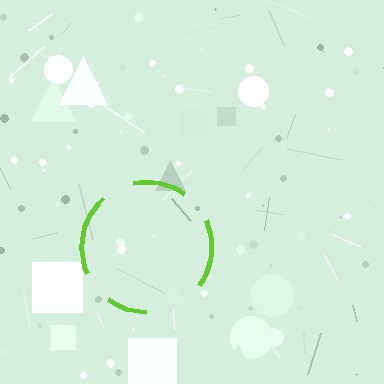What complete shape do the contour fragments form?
The contour fragments form a circle.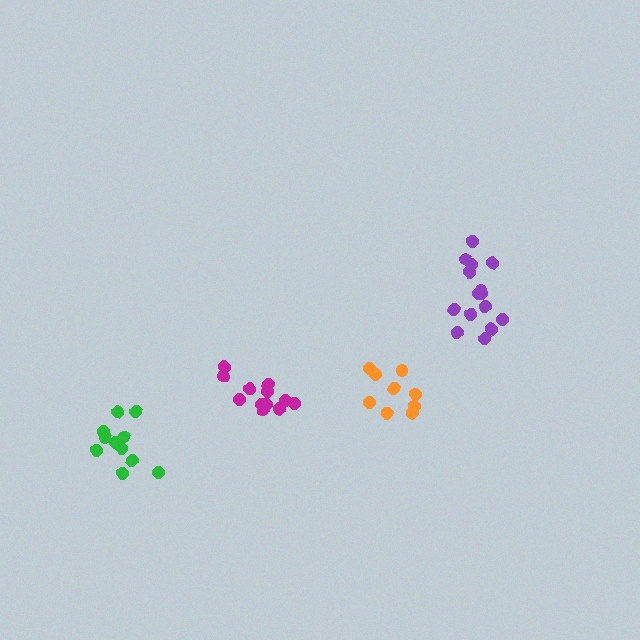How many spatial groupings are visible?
There are 4 spatial groupings.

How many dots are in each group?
Group 1: 9 dots, Group 2: 15 dots, Group 3: 12 dots, Group 4: 11 dots (47 total).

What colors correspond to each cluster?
The clusters are colored: orange, purple, magenta, green.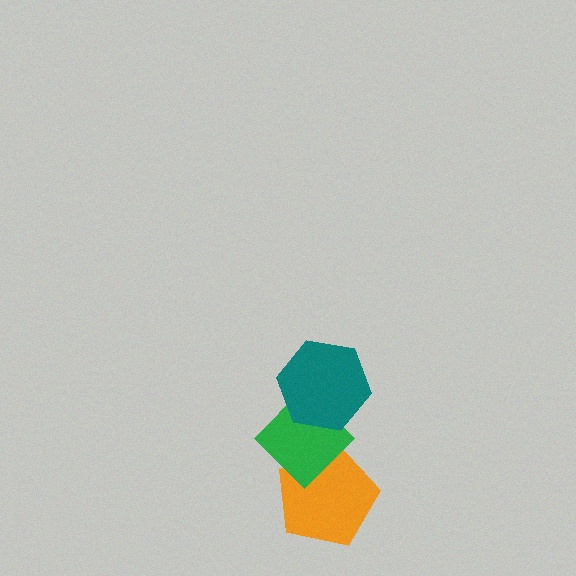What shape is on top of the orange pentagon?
The green diamond is on top of the orange pentagon.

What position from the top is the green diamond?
The green diamond is 2nd from the top.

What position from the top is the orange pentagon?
The orange pentagon is 3rd from the top.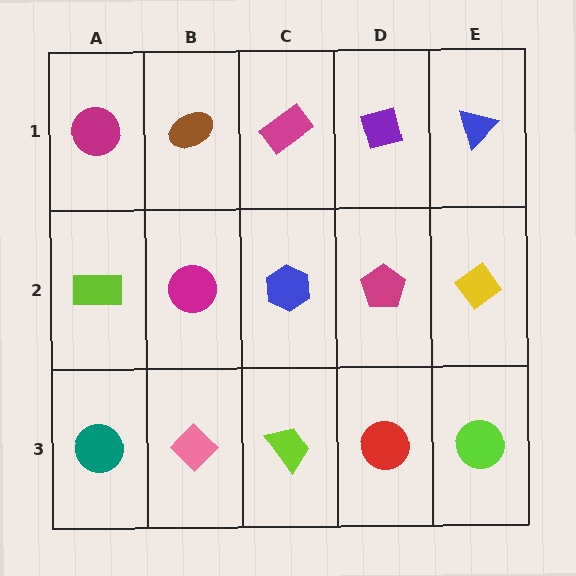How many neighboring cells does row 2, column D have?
4.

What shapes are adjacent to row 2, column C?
A magenta rectangle (row 1, column C), a lime trapezoid (row 3, column C), a magenta circle (row 2, column B), a magenta pentagon (row 2, column D).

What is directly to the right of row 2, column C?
A magenta pentagon.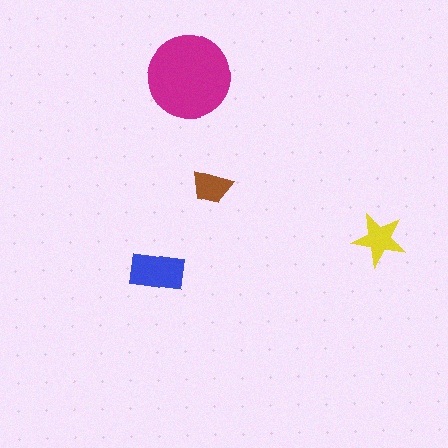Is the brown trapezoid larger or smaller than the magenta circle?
Smaller.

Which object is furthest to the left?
The blue rectangle is leftmost.